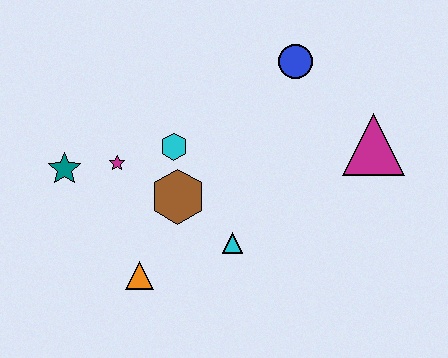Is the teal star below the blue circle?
Yes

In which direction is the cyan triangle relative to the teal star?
The cyan triangle is to the right of the teal star.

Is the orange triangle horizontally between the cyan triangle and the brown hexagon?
No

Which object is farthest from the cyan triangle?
The blue circle is farthest from the cyan triangle.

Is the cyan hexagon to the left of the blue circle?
Yes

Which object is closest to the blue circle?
The magenta triangle is closest to the blue circle.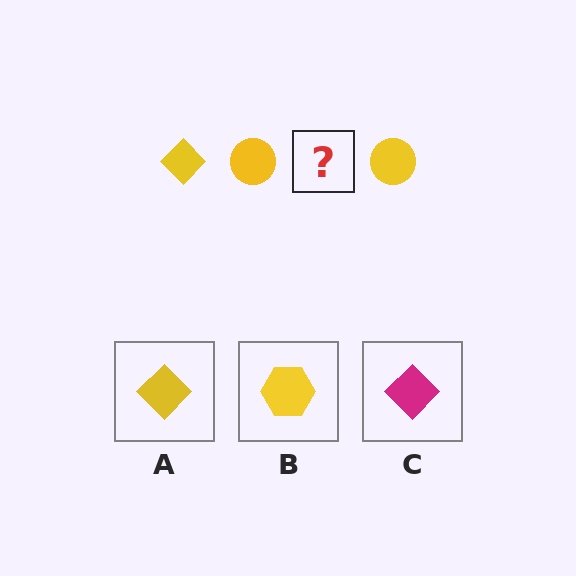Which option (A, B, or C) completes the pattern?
A.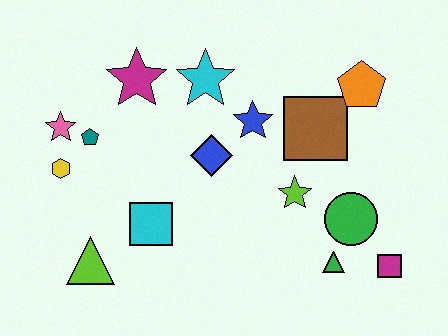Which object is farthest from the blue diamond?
The magenta square is farthest from the blue diamond.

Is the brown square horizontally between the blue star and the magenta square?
Yes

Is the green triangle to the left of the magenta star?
No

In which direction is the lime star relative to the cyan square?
The lime star is to the right of the cyan square.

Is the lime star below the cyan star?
Yes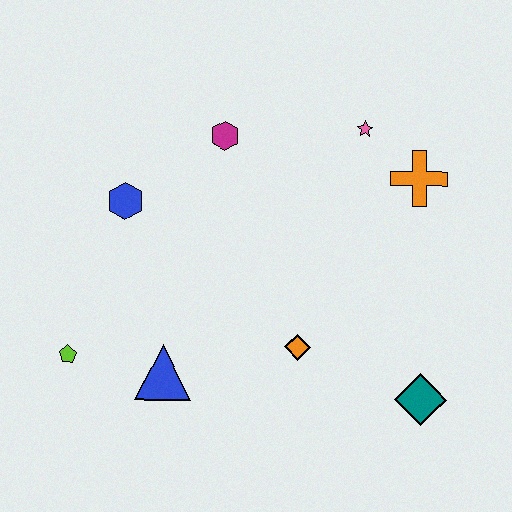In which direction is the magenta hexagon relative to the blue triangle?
The magenta hexagon is above the blue triangle.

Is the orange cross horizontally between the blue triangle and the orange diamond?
No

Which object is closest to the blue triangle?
The lime pentagon is closest to the blue triangle.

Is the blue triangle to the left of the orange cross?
Yes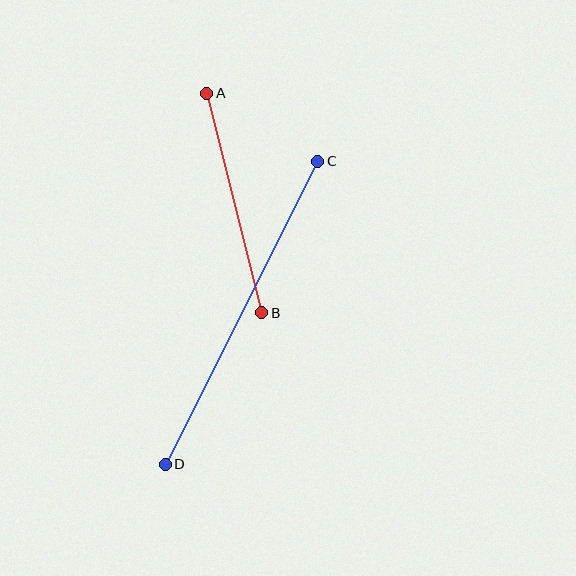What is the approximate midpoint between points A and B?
The midpoint is at approximately (234, 203) pixels.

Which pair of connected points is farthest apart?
Points C and D are farthest apart.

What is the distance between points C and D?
The distance is approximately 339 pixels.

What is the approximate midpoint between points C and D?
The midpoint is at approximately (241, 313) pixels.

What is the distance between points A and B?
The distance is approximately 226 pixels.